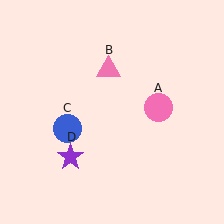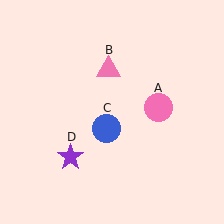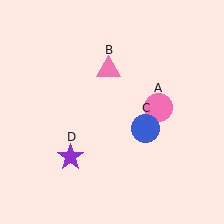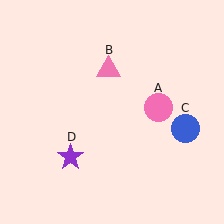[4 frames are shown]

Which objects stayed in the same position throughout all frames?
Pink circle (object A) and pink triangle (object B) and purple star (object D) remained stationary.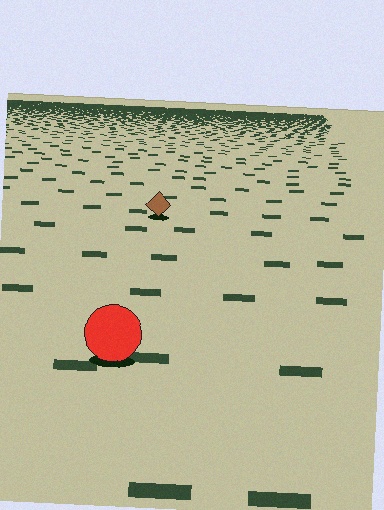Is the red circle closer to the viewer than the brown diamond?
Yes. The red circle is closer — you can tell from the texture gradient: the ground texture is coarser near it.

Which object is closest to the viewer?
The red circle is closest. The texture marks near it are larger and more spread out.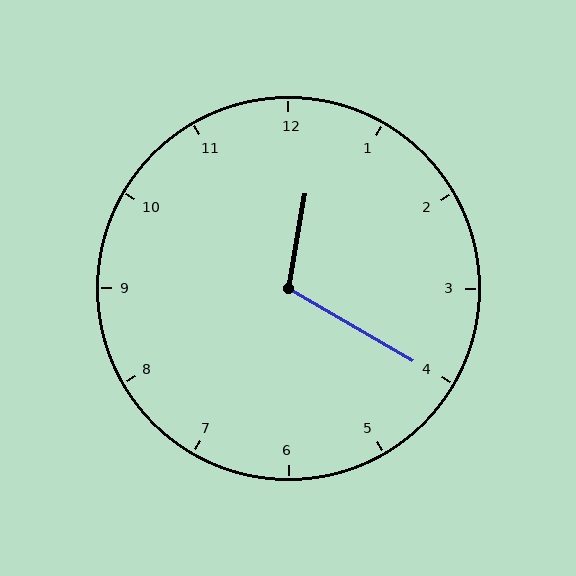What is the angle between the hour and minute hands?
Approximately 110 degrees.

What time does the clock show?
12:20.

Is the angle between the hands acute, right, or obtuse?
It is obtuse.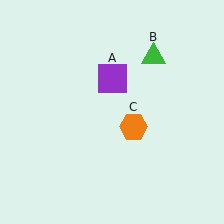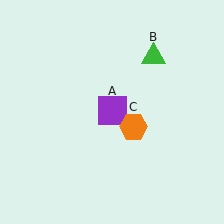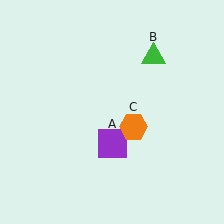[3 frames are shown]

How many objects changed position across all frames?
1 object changed position: purple square (object A).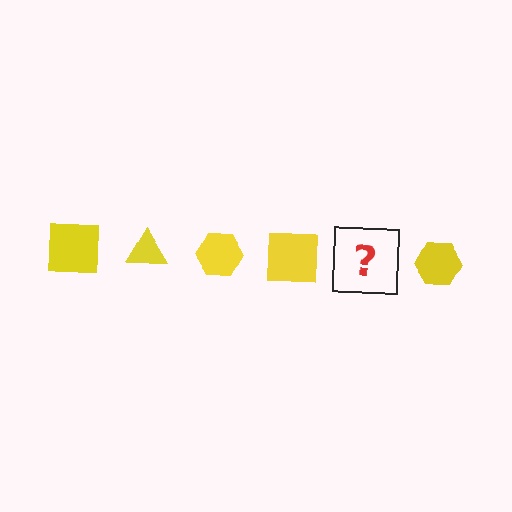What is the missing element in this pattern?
The missing element is a yellow triangle.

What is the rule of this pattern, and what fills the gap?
The rule is that the pattern cycles through square, triangle, hexagon shapes in yellow. The gap should be filled with a yellow triangle.